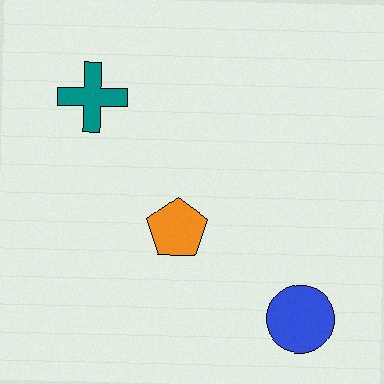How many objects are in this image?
There are 3 objects.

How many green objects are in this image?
There are no green objects.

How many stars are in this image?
There are no stars.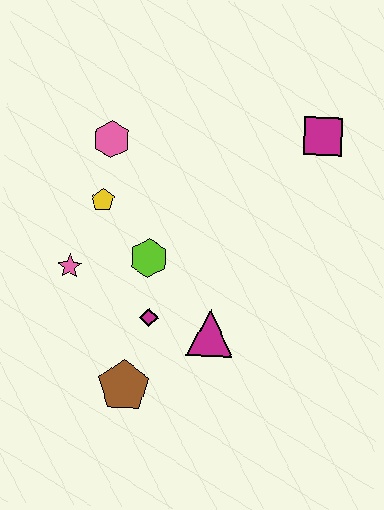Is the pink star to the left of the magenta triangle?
Yes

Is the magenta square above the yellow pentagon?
Yes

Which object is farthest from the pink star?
The magenta square is farthest from the pink star.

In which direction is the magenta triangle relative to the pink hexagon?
The magenta triangle is below the pink hexagon.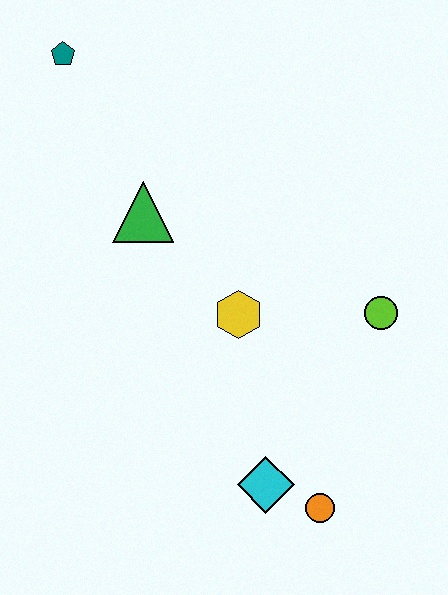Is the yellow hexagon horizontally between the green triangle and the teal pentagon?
No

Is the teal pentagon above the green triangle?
Yes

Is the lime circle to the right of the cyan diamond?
Yes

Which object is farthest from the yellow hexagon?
The teal pentagon is farthest from the yellow hexagon.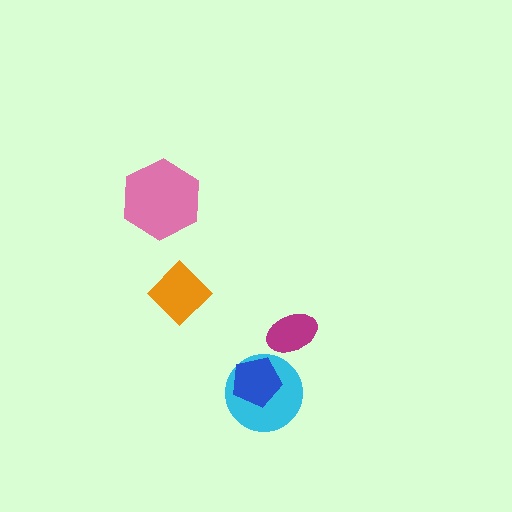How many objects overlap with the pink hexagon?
0 objects overlap with the pink hexagon.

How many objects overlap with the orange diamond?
0 objects overlap with the orange diamond.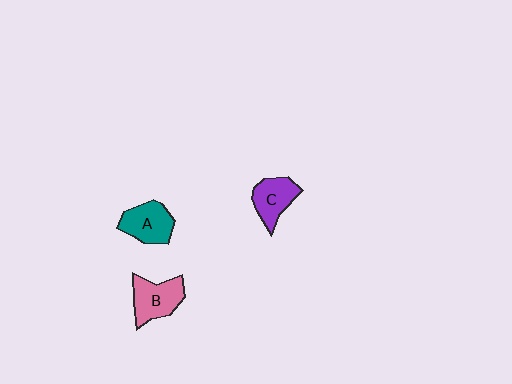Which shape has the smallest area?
Shape C (purple).